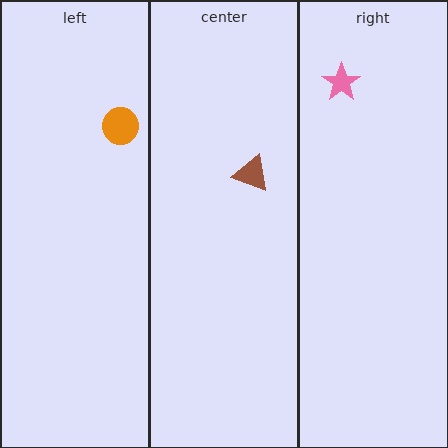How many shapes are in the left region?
1.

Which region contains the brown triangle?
The center region.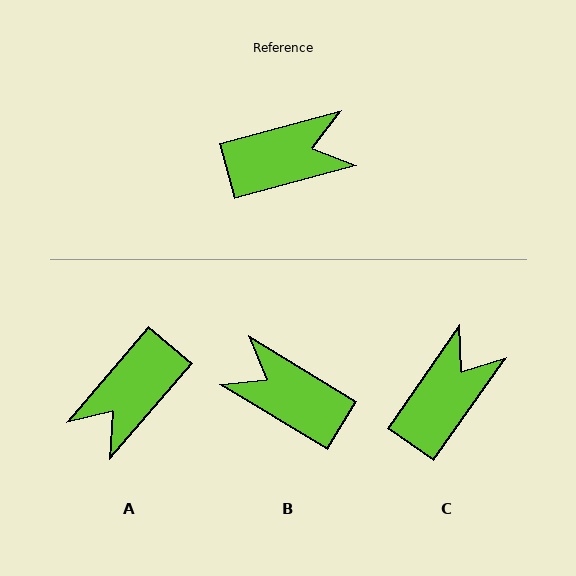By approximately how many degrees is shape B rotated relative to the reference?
Approximately 134 degrees counter-clockwise.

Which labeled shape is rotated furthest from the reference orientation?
A, about 146 degrees away.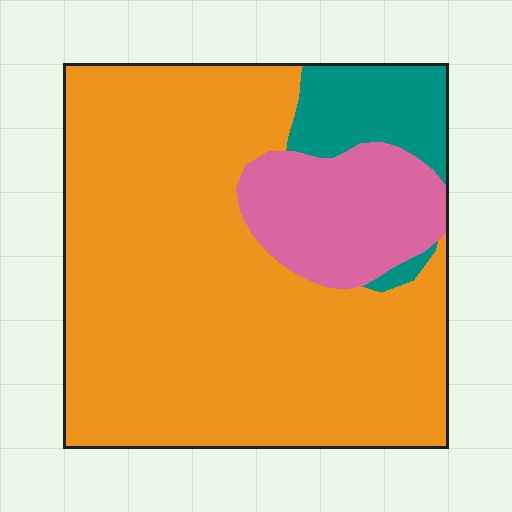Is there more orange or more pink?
Orange.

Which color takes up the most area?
Orange, at roughly 75%.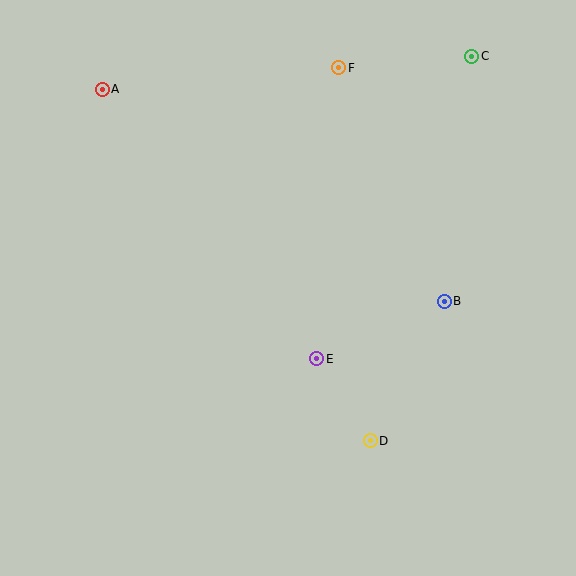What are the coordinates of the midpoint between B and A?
The midpoint between B and A is at (273, 195).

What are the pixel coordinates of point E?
Point E is at (317, 359).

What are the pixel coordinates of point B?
Point B is at (444, 301).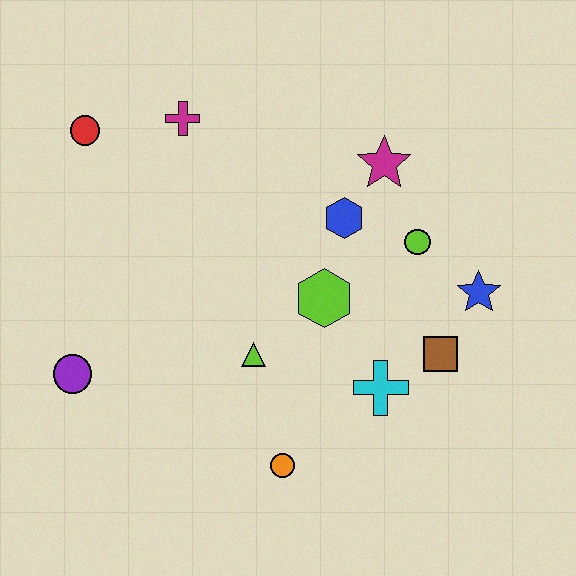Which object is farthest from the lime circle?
The purple circle is farthest from the lime circle.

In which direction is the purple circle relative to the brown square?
The purple circle is to the left of the brown square.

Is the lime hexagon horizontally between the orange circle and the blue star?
Yes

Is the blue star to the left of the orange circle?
No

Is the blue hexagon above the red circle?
No